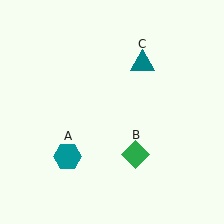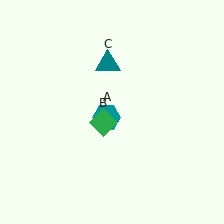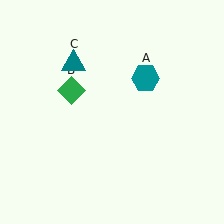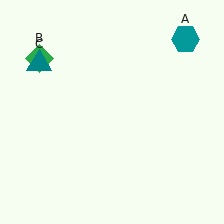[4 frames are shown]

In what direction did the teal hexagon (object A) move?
The teal hexagon (object A) moved up and to the right.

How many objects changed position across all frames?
3 objects changed position: teal hexagon (object A), green diamond (object B), teal triangle (object C).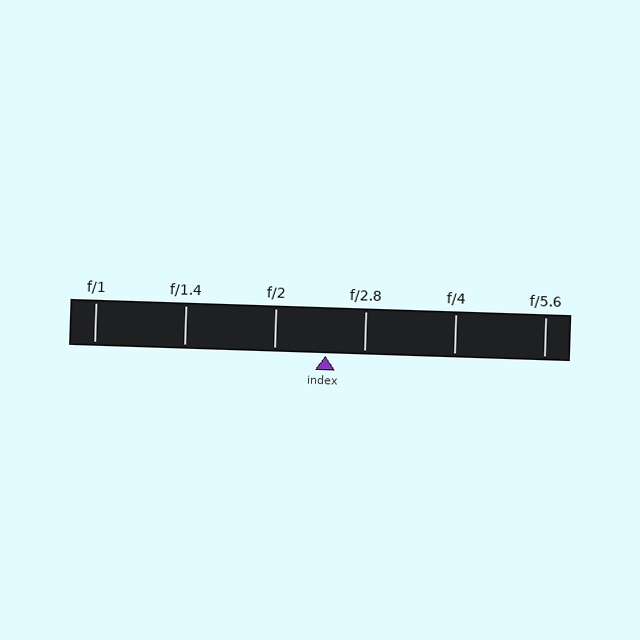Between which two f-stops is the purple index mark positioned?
The index mark is between f/2 and f/2.8.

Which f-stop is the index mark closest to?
The index mark is closest to f/2.8.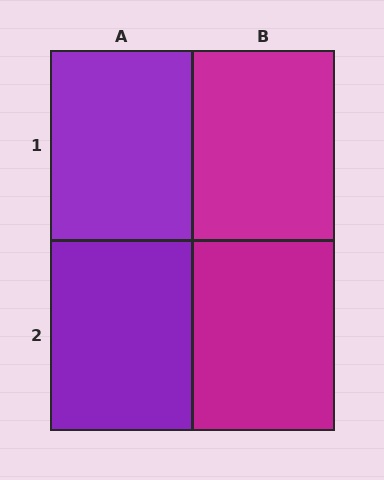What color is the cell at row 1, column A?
Purple.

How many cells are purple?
2 cells are purple.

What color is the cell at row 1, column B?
Magenta.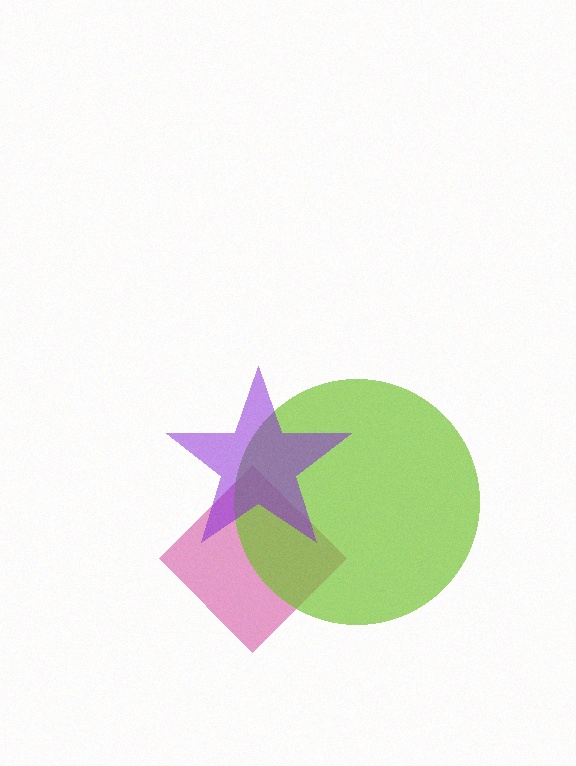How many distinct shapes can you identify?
There are 3 distinct shapes: a magenta diamond, a lime circle, a purple star.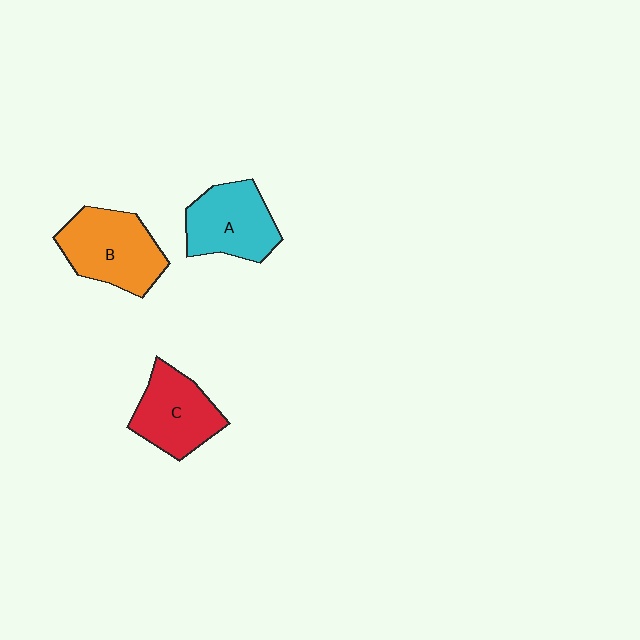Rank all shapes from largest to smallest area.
From largest to smallest: B (orange), A (cyan), C (red).